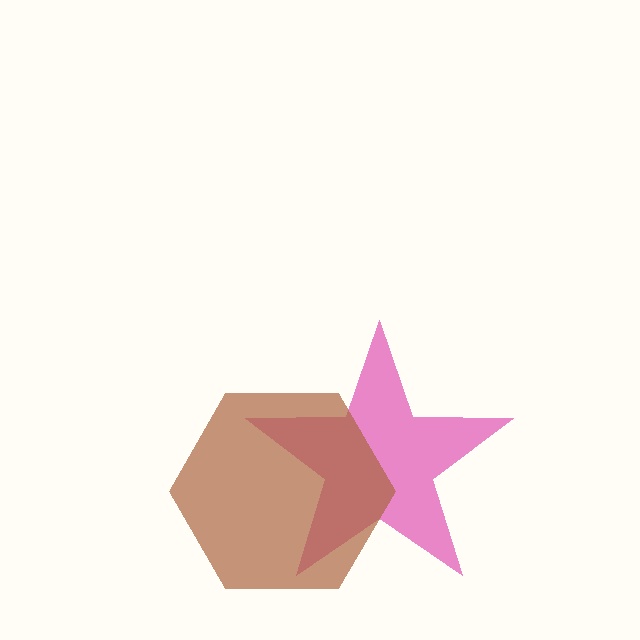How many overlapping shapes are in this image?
There are 2 overlapping shapes in the image.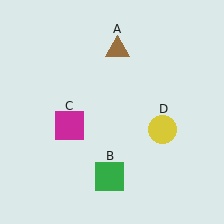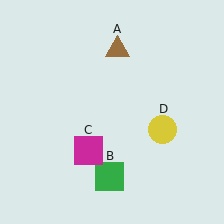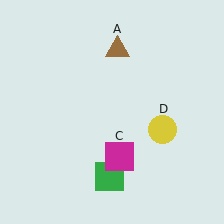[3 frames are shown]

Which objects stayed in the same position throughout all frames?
Brown triangle (object A) and green square (object B) and yellow circle (object D) remained stationary.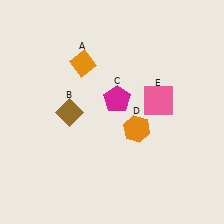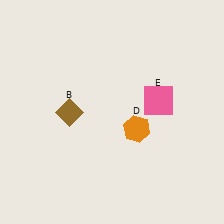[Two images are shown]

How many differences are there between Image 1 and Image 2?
There are 2 differences between the two images.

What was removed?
The orange diamond (A), the magenta pentagon (C) were removed in Image 2.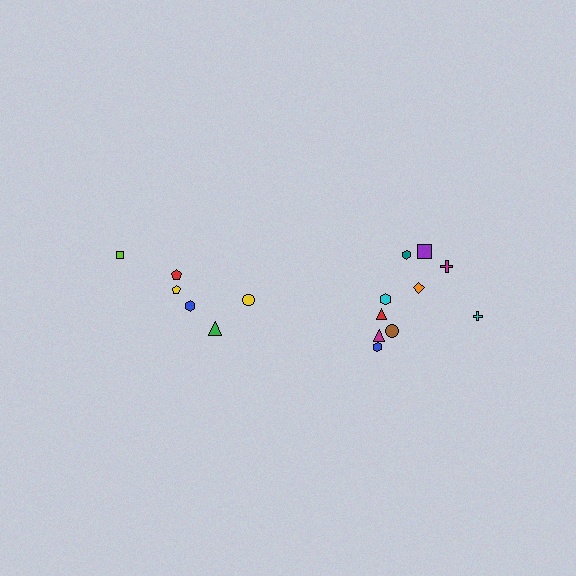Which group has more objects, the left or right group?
The right group.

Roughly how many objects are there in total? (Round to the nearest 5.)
Roughly 15 objects in total.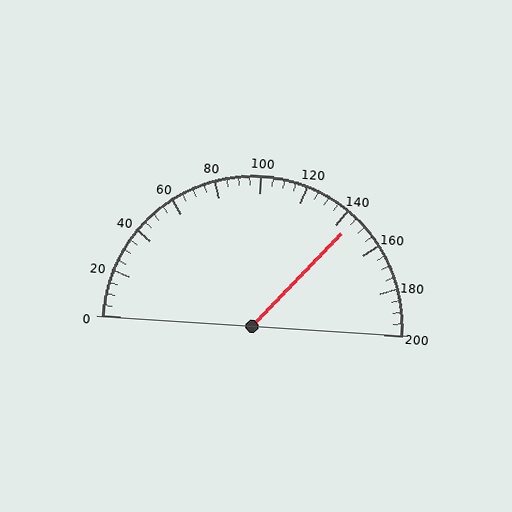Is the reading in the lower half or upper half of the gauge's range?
The reading is in the upper half of the range (0 to 200).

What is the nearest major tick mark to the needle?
The nearest major tick mark is 140.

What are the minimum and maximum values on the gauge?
The gauge ranges from 0 to 200.